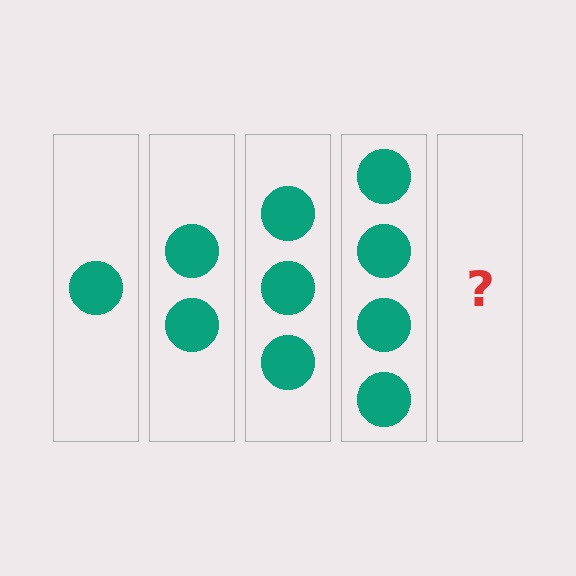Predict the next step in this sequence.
The next step is 5 circles.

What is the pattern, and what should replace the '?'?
The pattern is that each step adds one more circle. The '?' should be 5 circles.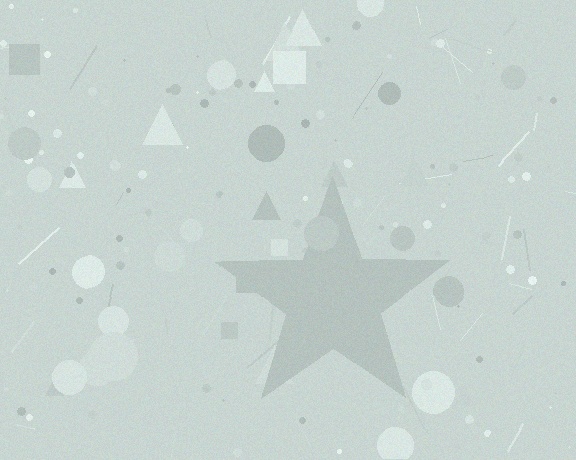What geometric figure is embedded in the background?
A star is embedded in the background.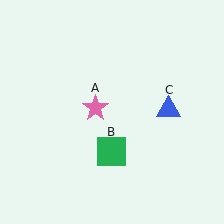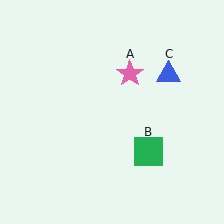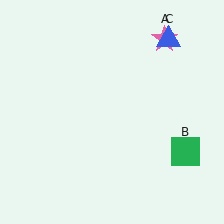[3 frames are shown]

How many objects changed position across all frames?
3 objects changed position: pink star (object A), green square (object B), blue triangle (object C).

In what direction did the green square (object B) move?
The green square (object B) moved right.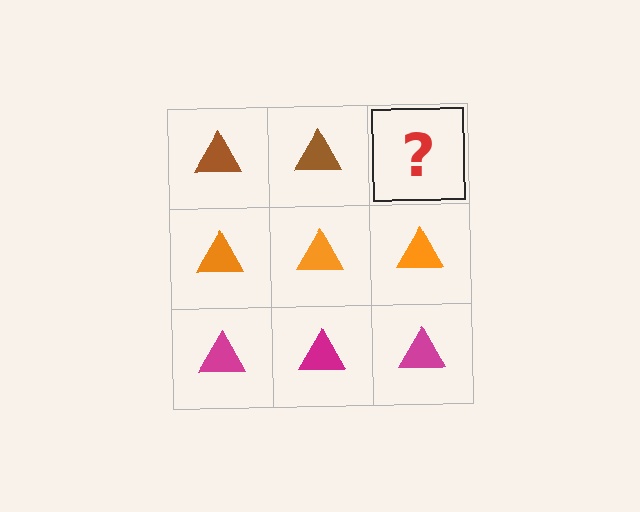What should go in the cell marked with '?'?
The missing cell should contain a brown triangle.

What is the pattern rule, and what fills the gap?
The rule is that each row has a consistent color. The gap should be filled with a brown triangle.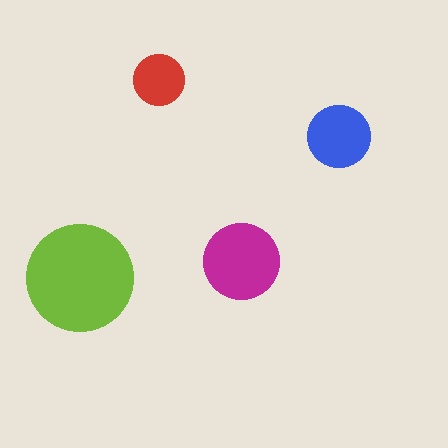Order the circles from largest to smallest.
the lime one, the magenta one, the blue one, the red one.